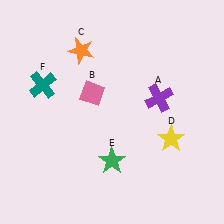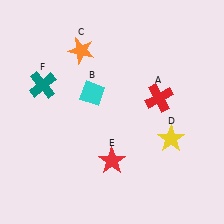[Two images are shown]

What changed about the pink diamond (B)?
In Image 1, B is pink. In Image 2, it changed to cyan.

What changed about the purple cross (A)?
In Image 1, A is purple. In Image 2, it changed to red.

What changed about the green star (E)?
In Image 1, E is green. In Image 2, it changed to red.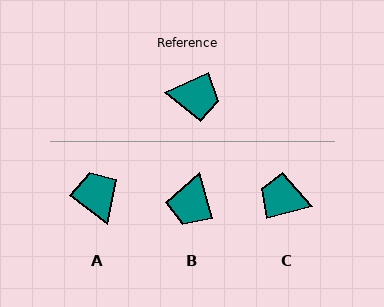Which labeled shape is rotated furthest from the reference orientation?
C, about 170 degrees away.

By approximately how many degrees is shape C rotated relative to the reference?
Approximately 170 degrees counter-clockwise.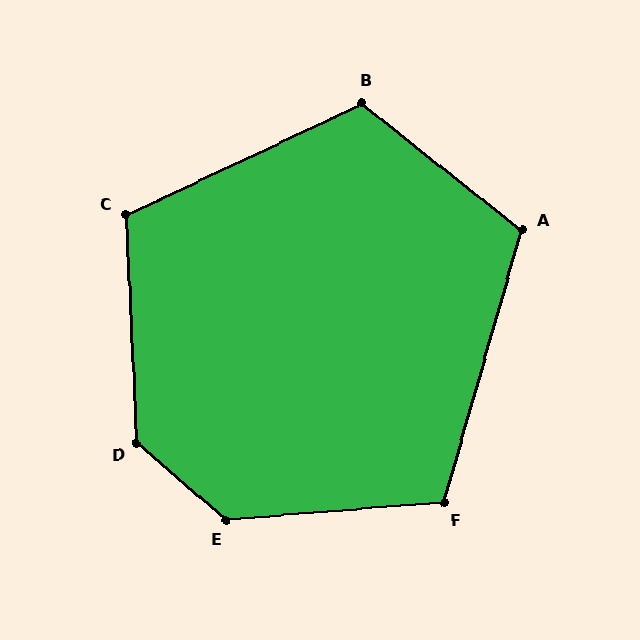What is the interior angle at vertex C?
Approximately 113 degrees (obtuse).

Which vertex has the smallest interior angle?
F, at approximately 110 degrees.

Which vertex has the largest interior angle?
E, at approximately 135 degrees.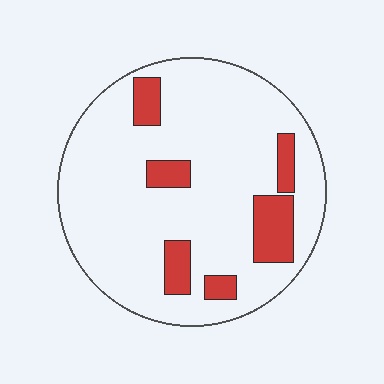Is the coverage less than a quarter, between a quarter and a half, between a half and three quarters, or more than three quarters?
Less than a quarter.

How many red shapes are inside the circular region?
6.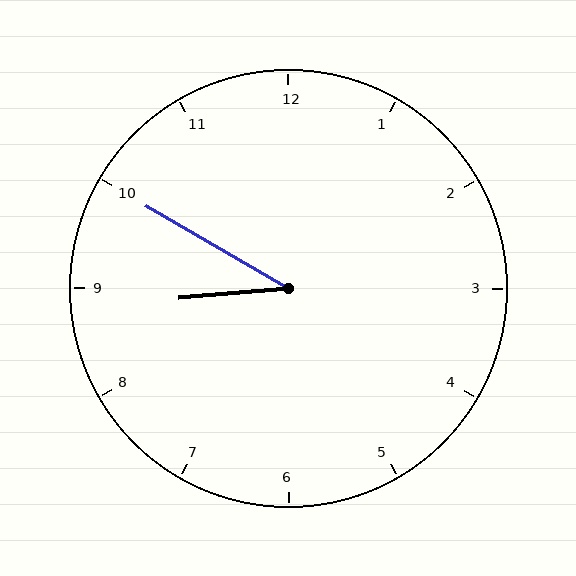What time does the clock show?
8:50.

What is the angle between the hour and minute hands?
Approximately 35 degrees.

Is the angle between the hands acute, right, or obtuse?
It is acute.